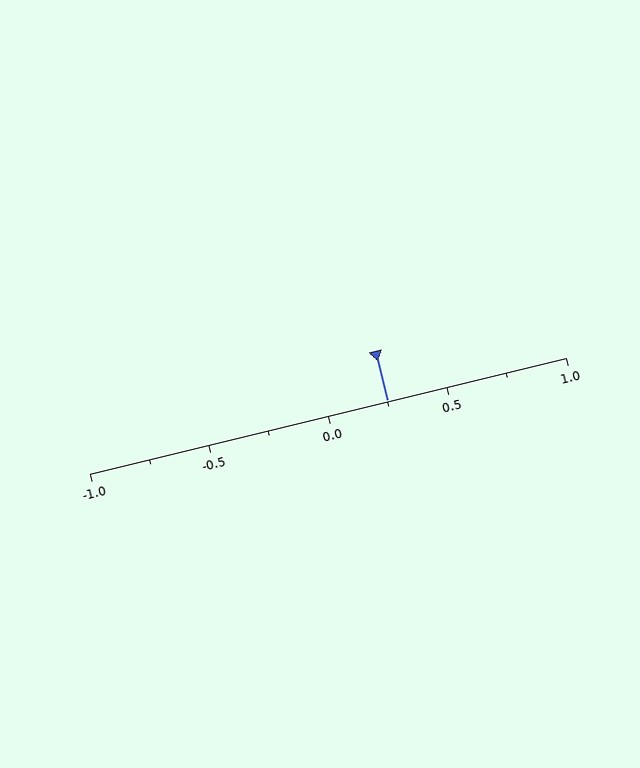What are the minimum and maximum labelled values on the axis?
The axis runs from -1.0 to 1.0.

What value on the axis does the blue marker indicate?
The marker indicates approximately 0.25.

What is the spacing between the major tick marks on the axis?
The major ticks are spaced 0.5 apart.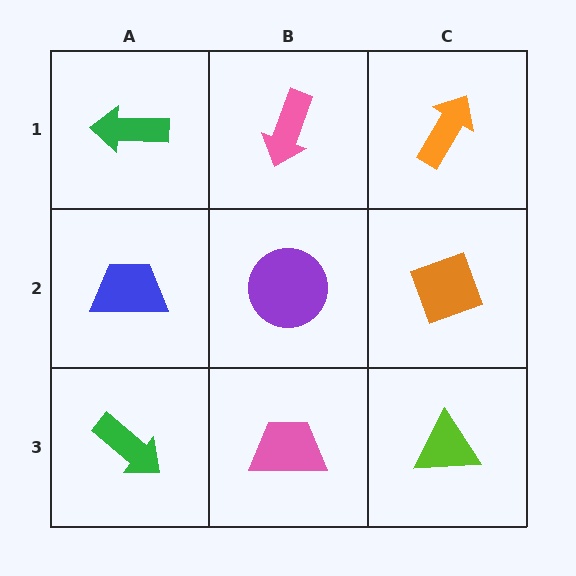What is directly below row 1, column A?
A blue trapezoid.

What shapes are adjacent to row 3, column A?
A blue trapezoid (row 2, column A), a pink trapezoid (row 3, column B).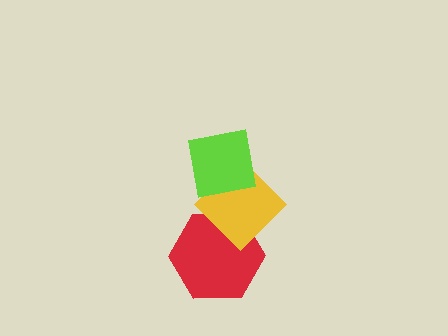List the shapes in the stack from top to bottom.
From top to bottom: the lime square, the yellow diamond, the red hexagon.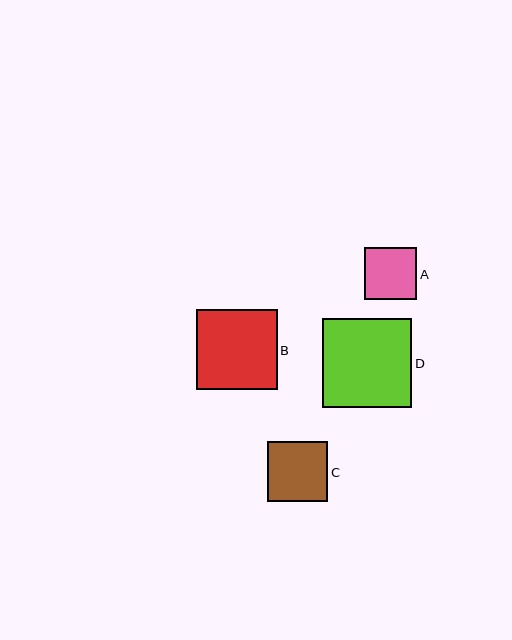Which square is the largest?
Square D is the largest with a size of approximately 89 pixels.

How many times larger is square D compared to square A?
Square D is approximately 1.7 times the size of square A.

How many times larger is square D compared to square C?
Square D is approximately 1.5 times the size of square C.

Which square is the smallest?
Square A is the smallest with a size of approximately 52 pixels.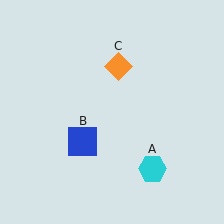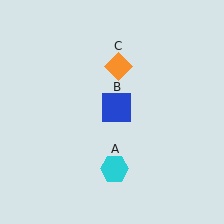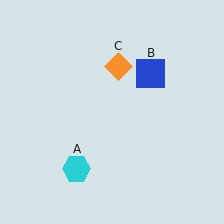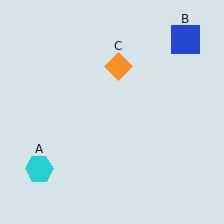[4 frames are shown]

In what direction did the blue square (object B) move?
The blue square (object B) moved up and to the right.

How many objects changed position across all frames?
2 objects changed position: cyan hexagon (object A), blue square (object B).